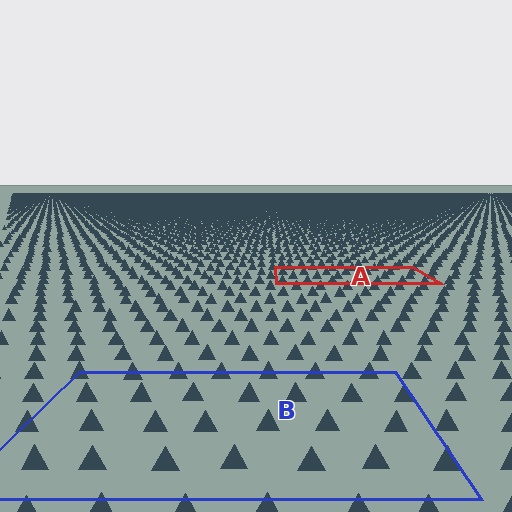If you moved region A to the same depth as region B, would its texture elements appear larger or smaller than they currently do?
They would appear larger. At a closer depth, the same texture elements are projected at a bigger on-screen size.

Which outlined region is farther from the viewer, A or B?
Region A is farther from the viewer — the texture elements inside it appear smaller and more densely packed.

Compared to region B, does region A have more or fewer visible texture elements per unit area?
Region A has more texture elements per unit area — they are packed more densely because it is farther away.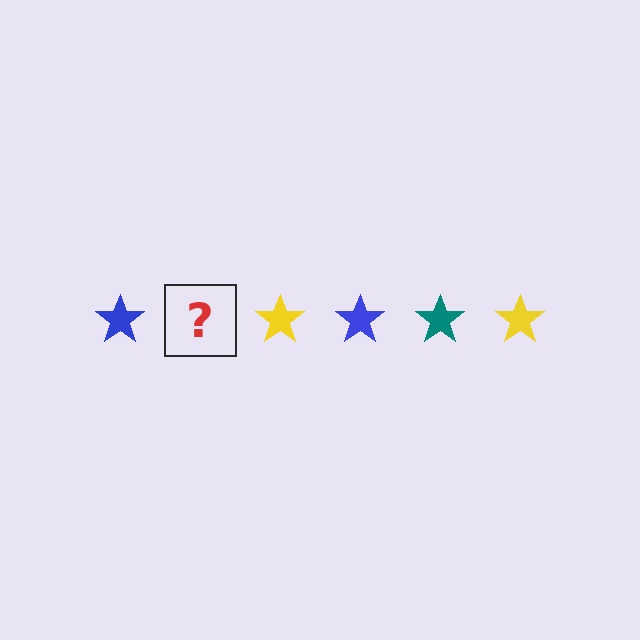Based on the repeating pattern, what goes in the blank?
The blank should be a teal star.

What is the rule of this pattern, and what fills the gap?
The rule is that the pattern cycles through blue, teal, yellow stars. The gap should be filled with a teal star.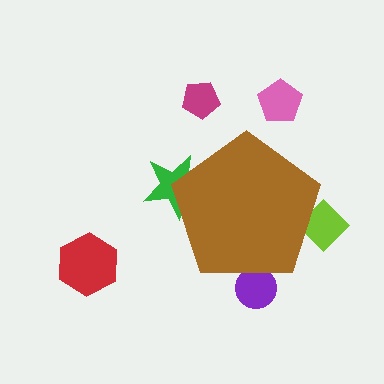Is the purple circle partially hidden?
Yes, the purple circle is partially hidden behind the brown pentagon.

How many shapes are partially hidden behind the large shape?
3 shapes are partially hidden.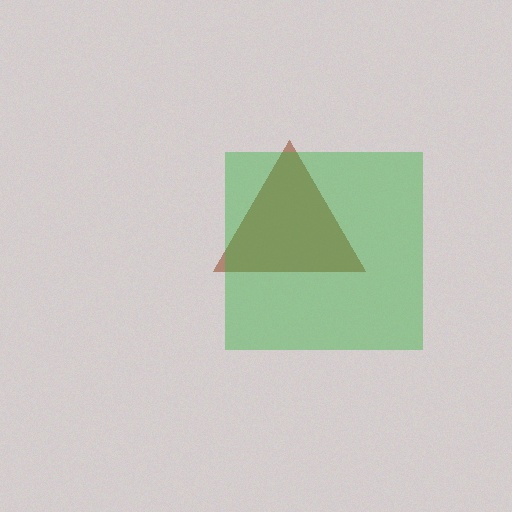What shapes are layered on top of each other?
The layered shapes are: a brown triangle, a green square.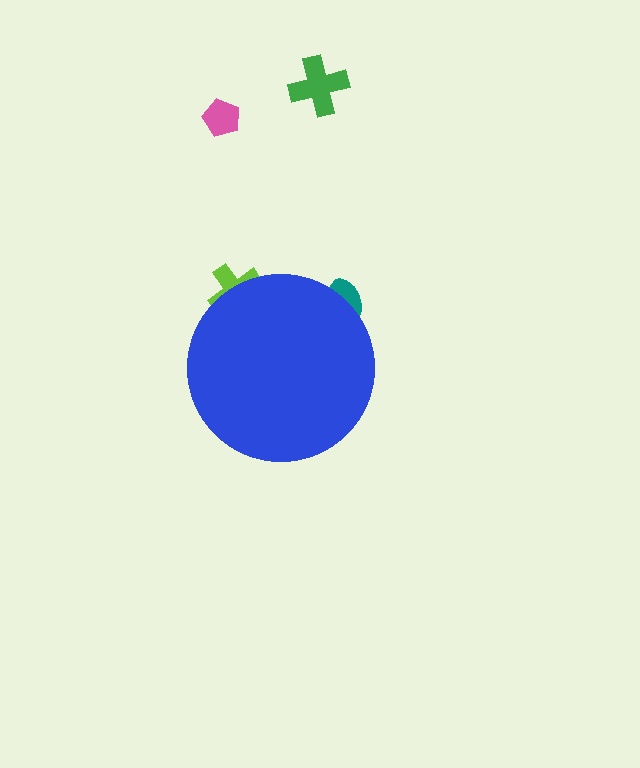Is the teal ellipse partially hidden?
Yes, the teal ellipse is partially hidden behind the blue circle.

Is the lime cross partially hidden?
Yes, the lime cross is partially hidden behind the blue circle.